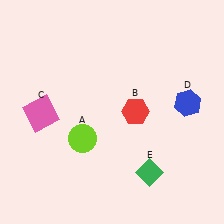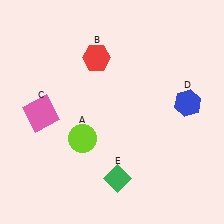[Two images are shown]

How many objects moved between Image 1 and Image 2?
2 objects moved between the two images.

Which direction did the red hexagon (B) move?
The red hexagon (B) moved up.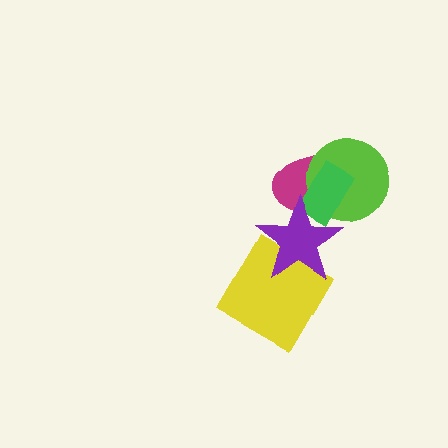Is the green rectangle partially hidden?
Yes, it is partially covered by another shape.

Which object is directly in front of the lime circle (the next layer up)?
The green rectangle is directly in front of the lime circle.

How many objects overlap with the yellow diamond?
1 object overlaps with the yellow diamond.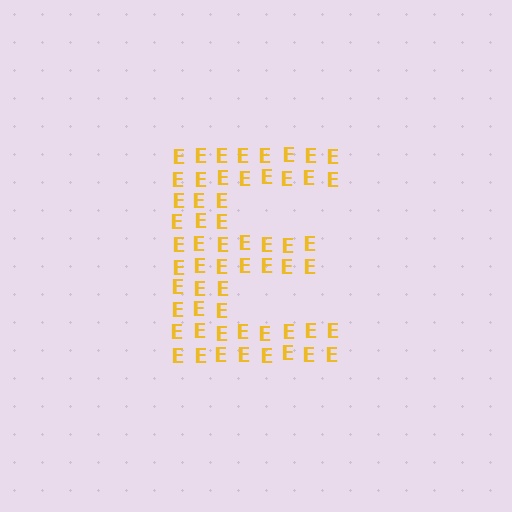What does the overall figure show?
The overall figure shows the letter E.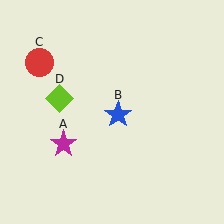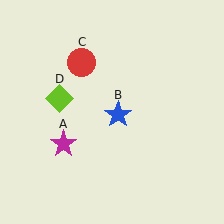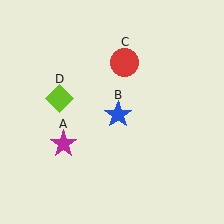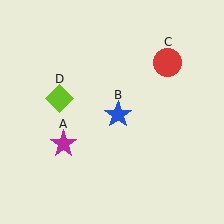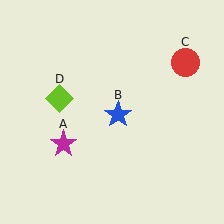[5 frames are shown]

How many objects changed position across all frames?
1 object changed position: red circle (object C).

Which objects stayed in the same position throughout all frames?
Magenta star (object A) and blue star (object B) and lime diamond (object D) remained stationary.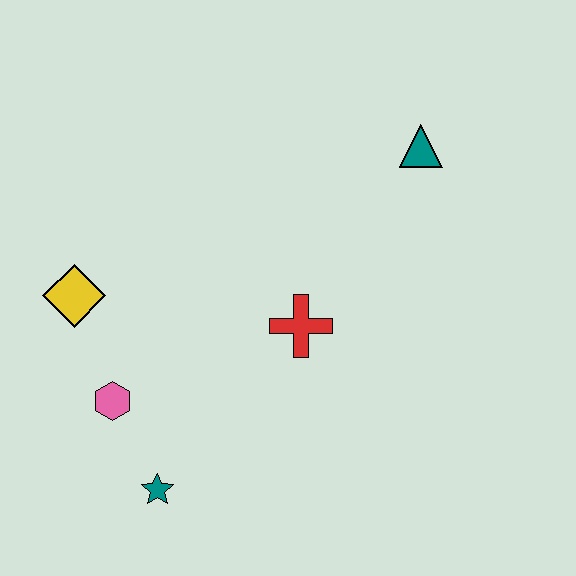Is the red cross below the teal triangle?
Yes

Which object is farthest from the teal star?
The teal triangle is farthest from the teal star.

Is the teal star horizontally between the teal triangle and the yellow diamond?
Yes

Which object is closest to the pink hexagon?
The teal star is closest to the pink hexagon.